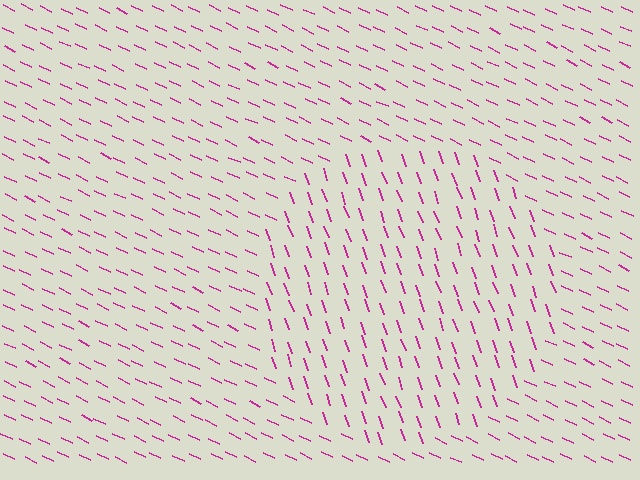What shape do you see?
I see a circle.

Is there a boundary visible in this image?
Yes, there is a texture boundary formed by a change in line orientation.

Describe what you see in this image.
The image is filled with small magenta line segments. A circle region in the image has lines oriented differently from the surrounding lines, creating a visible texture boundary.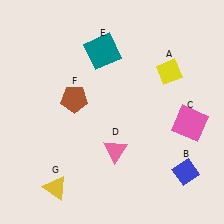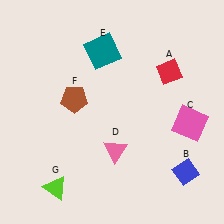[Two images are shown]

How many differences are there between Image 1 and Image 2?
There are 2 differences between the two images.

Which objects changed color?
A changed from yellow to red. G changed from yellow to lime.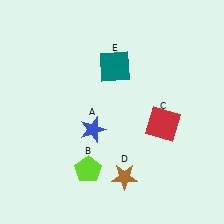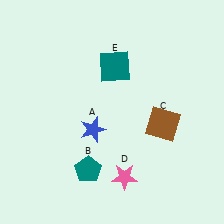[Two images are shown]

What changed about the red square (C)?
In Image 1, C is red. In Image 2, it changed to brown.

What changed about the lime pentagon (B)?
In Image 1, B is lime. In Image 2, it changed to teal.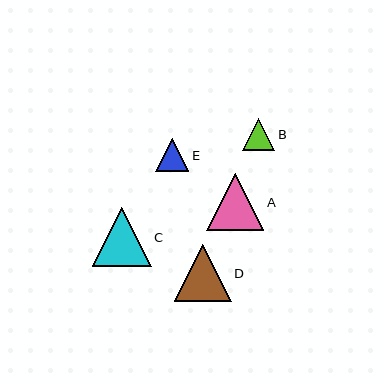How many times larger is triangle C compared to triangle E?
Triangle C is approximately 1.8 times the size of triangle E.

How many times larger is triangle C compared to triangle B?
Triangle C is approximately 1.9 times the size of triangle B.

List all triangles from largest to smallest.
From largest to smallest: C, D, A, E, B.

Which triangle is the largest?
Triangle C is the largest with a size of approximately 59 pixels.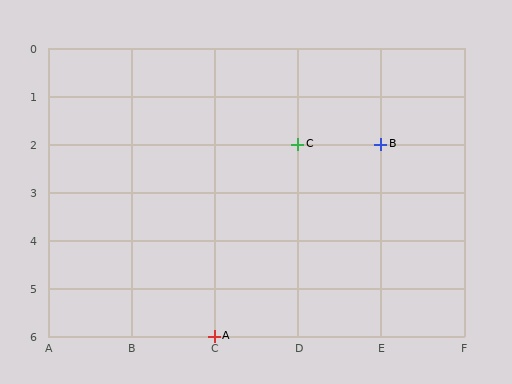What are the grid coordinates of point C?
Point C is at grid coordinates (D, 2).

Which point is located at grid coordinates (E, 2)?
Point B is at (E, 2).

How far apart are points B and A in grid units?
Points B and A are 2 columns and 4 rows apart (about 4.5 grid units diagonally).